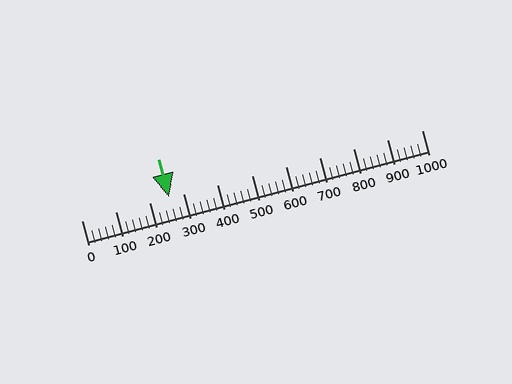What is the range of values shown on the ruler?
The ruler shows values from 0 to 1000.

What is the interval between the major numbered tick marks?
The major tick marks are spaced 100 units apart.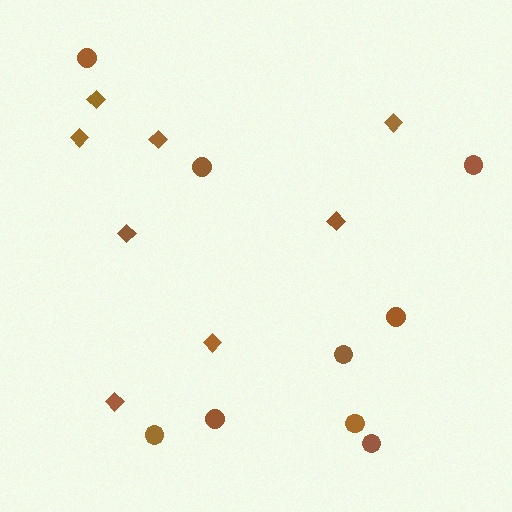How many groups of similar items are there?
There are 2 groups: one group of circles (9) and one group of diamonds (8).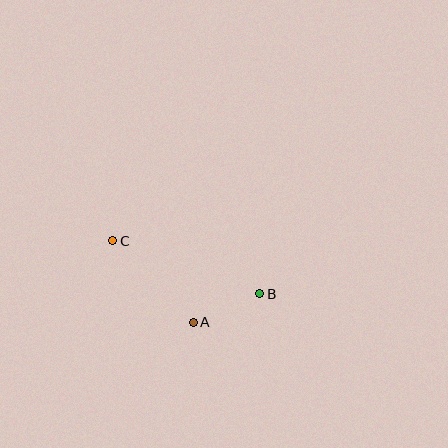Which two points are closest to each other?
Points A and B are closest to each other.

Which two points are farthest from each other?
Points B and C are farthest from each other.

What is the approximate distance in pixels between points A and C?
The distance between A and C is approximately 115 pixels.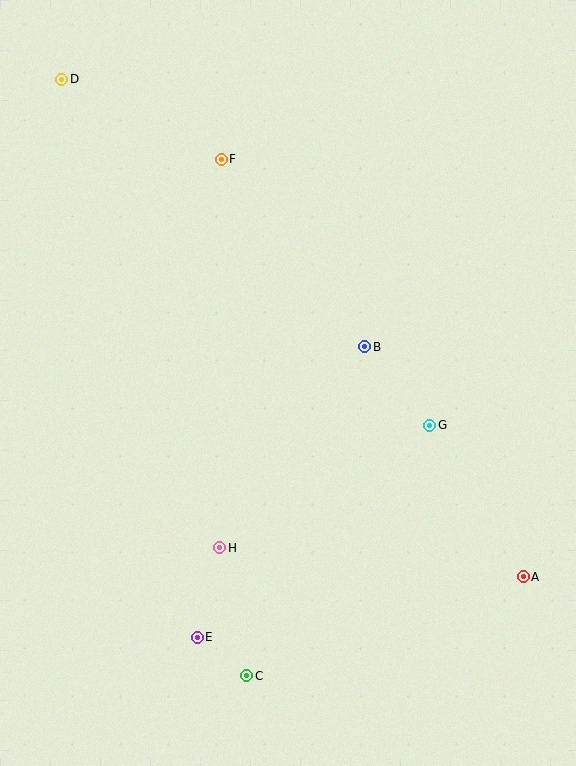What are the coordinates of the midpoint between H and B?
The midpoint between H and B is at (292, 447).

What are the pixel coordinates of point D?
Point D is at (62, 79).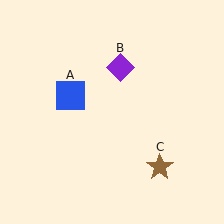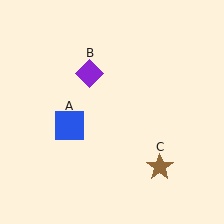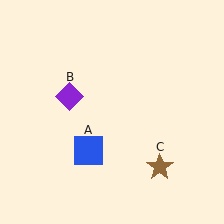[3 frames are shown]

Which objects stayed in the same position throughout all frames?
Brown star (object C) remained stationary.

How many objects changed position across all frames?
2 objects changed position: blue square (object A), purple diamond (object B).